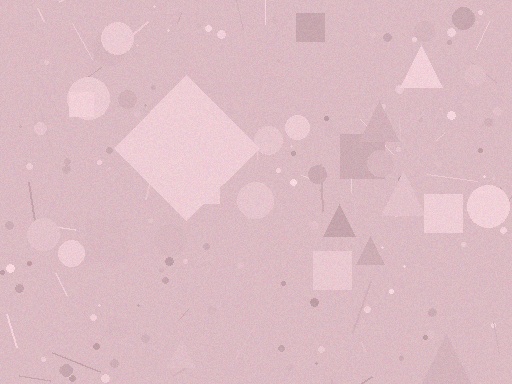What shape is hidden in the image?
A diamond is hidden in the image.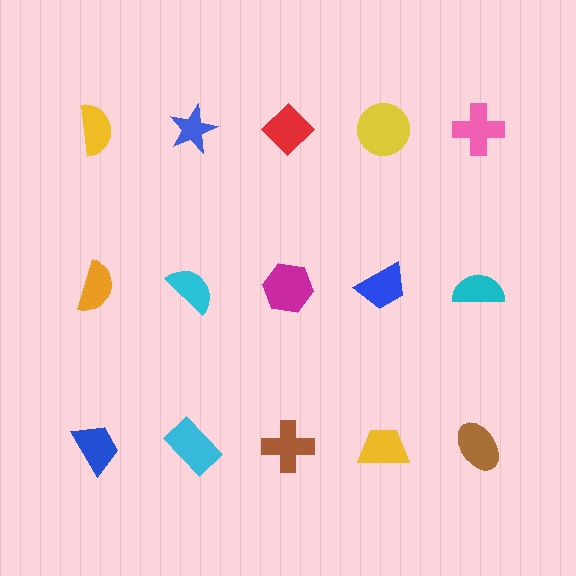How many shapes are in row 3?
5 shapes.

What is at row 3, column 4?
A yellow trapezoid.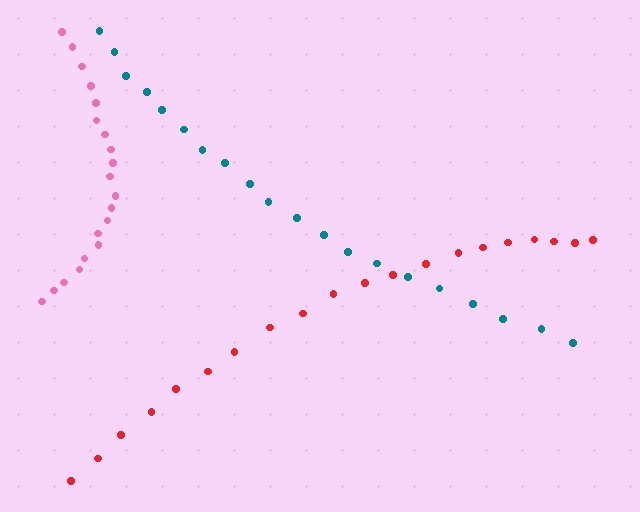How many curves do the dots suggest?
There are 3 distinct paths.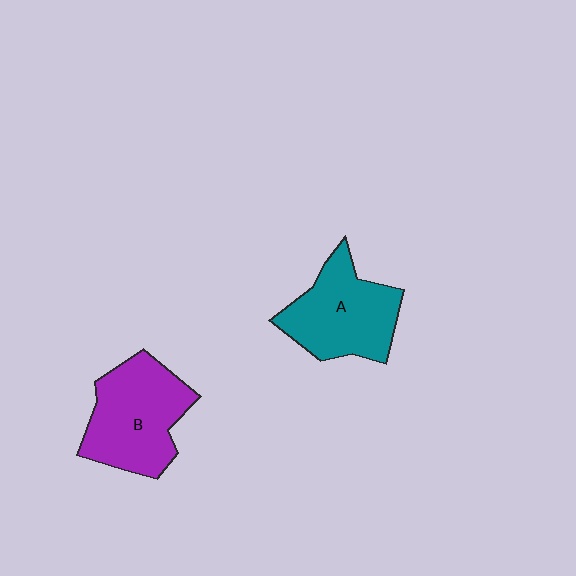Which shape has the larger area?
Shape B (purple).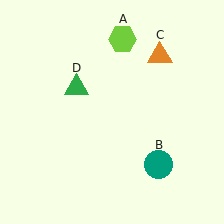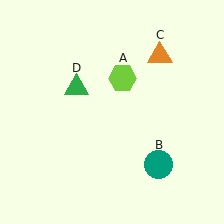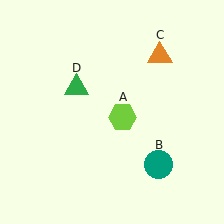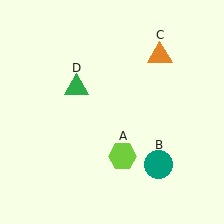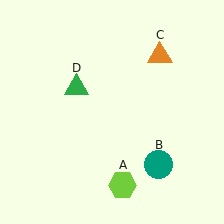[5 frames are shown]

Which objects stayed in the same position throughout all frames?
Teal circle (object B) and orange triangle (object C) and green triangle (object D) remained stationary.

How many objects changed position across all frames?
1 object changed position: lime hexagon (object A).